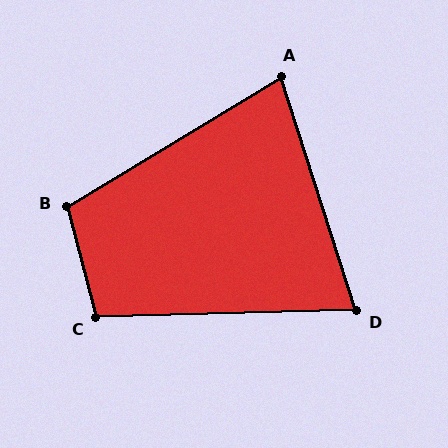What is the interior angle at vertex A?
Approximately 77 degrees (acute).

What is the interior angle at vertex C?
Approximately 103 degrees (obtuse).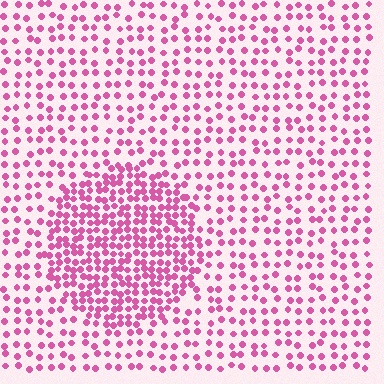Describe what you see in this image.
The image contains small pink elements arranged at two different densities. A circle-shaped region is visible where the elements are more densely packed than the surrounding area.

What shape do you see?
I see a circle.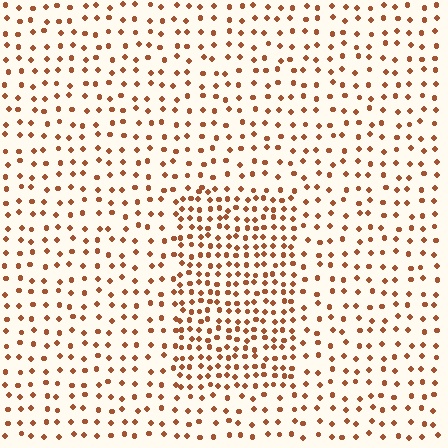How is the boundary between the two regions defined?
The boundary is defined by a change in element density (approximately 2.0x ratio). All elements are the same color, size, and shape.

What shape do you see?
I see a rectangle.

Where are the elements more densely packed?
The elements are more densely packed inside the rectangle boundary.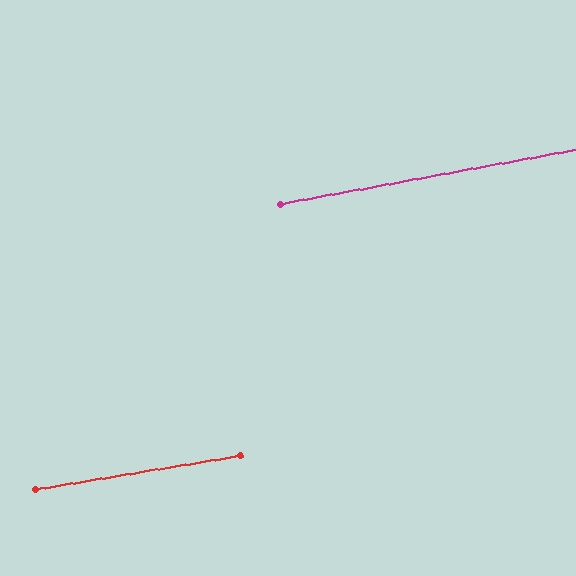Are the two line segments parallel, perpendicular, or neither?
Parallel — their directions differ by only 1.2°.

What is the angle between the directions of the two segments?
Approximately 1 degree.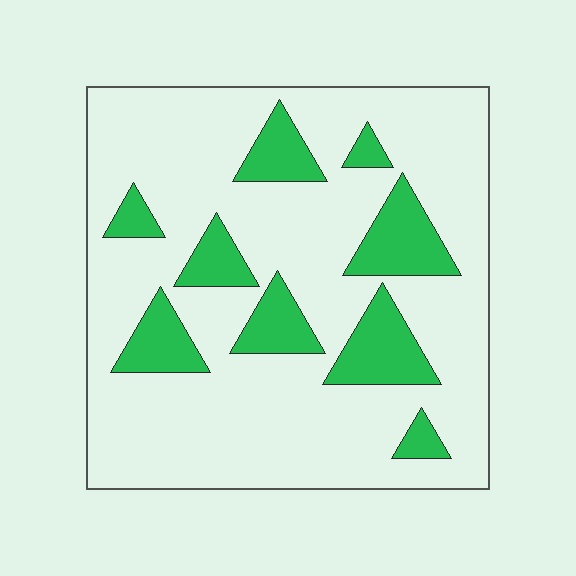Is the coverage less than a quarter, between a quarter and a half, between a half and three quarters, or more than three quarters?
Less than a quarter.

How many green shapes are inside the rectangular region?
9.